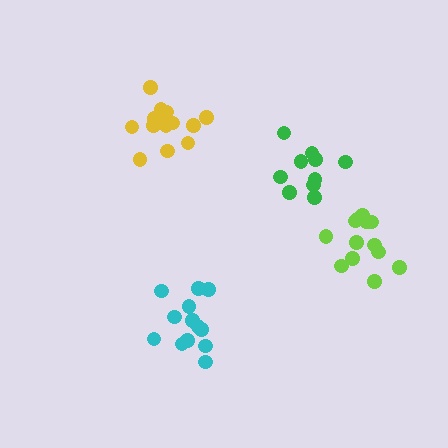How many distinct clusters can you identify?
There are 4 distinct clusters.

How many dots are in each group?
Group 1: 10 dots, Group 2: 13 dots, Group 3: 14 dots, Group 4: 14 dots (51 total).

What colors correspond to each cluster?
The clusters are colored: green, cyan, yellow, lime.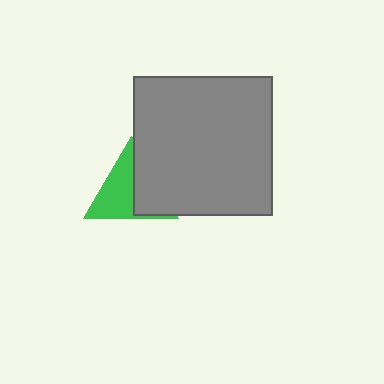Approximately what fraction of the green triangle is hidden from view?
Roughly 41% of the green triangle is hidden behind the gray square.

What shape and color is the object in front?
The object in front is a gray square.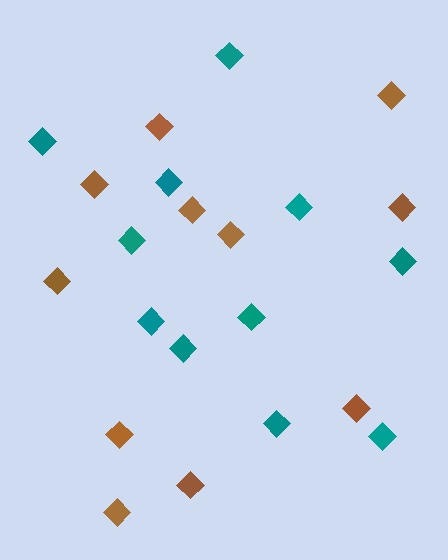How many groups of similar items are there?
There are 2 groups: one group of teal diamonds (11) and one group of brown diamonds (11).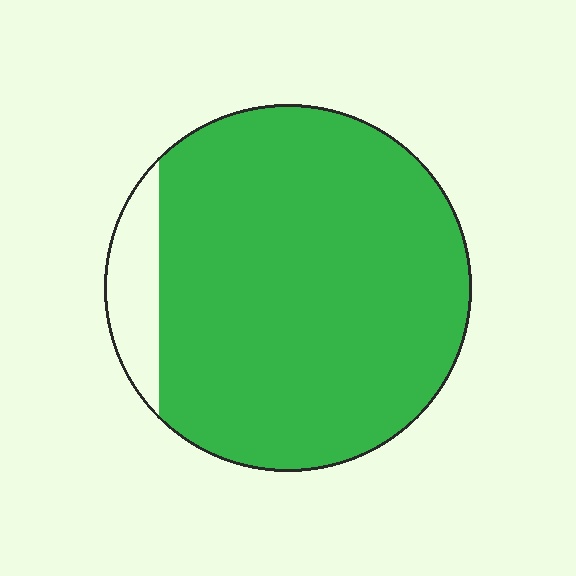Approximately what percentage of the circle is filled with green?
Approximately 90%.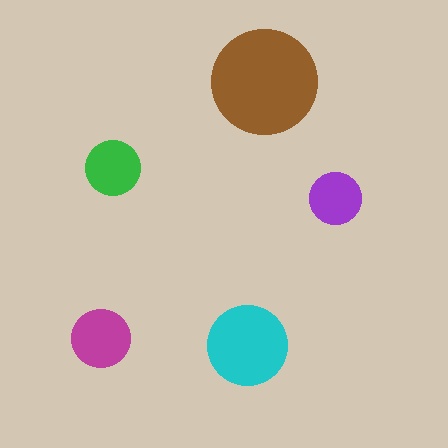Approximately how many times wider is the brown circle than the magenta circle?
About 2 times wider.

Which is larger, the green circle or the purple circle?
The green one.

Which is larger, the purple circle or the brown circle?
The brown one.